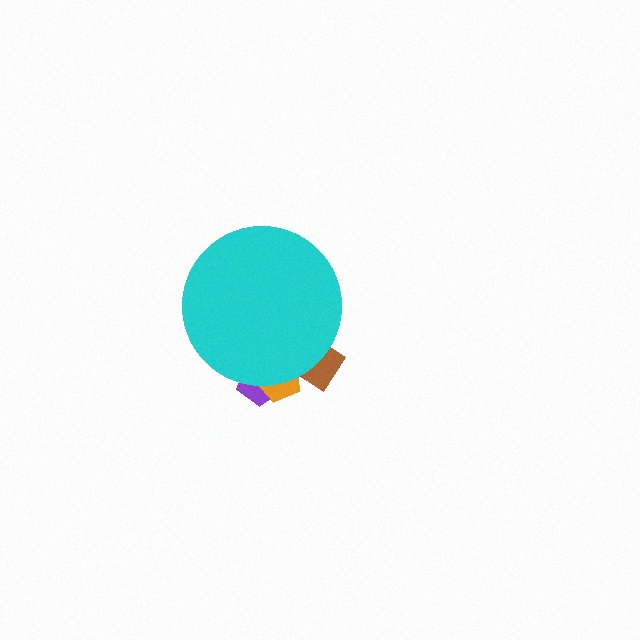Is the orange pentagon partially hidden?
Yes, the orange pentagon is partially hidden behind the cyan circle.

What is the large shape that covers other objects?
A cyan circle.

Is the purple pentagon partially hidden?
Yes, the purple pentagon is partially hidden behind the cyan circle.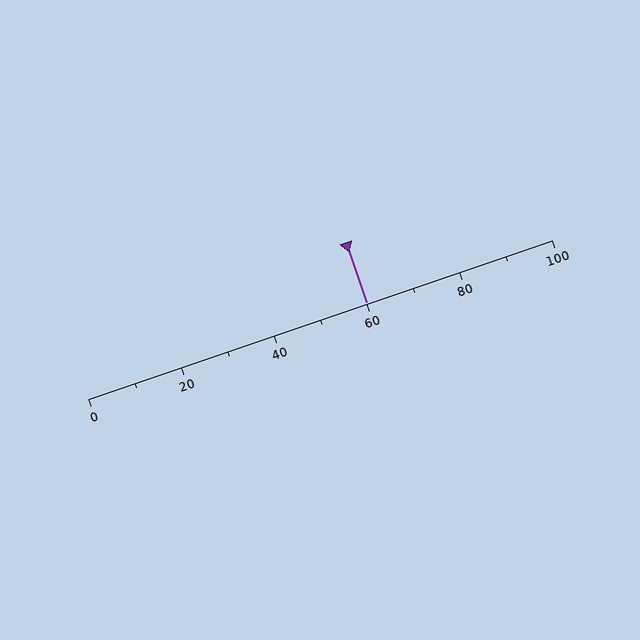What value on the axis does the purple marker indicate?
The marker indicates approximately 60.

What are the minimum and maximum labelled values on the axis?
The axis runs from 0 to 100.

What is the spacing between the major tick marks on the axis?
The major ticks are spaced 20 apart.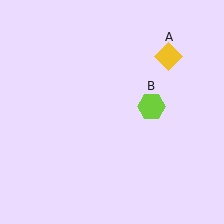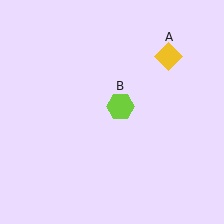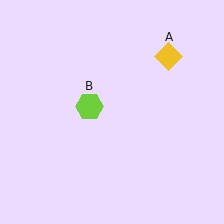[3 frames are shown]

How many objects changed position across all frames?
1 object changed position: lime hexagon (object B).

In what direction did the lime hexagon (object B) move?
The lime hexagon (object B) moved left.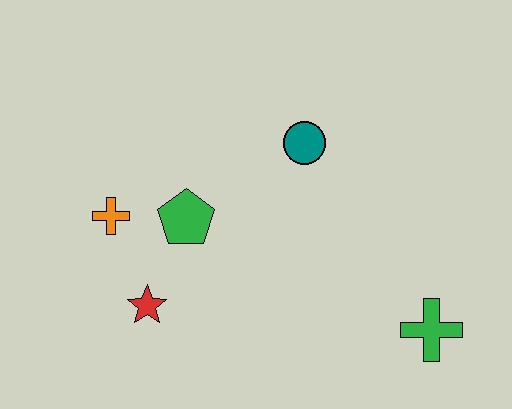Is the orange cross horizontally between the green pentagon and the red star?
No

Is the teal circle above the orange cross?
Yes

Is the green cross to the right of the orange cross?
Yes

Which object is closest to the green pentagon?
The orange cross is closest to the green pentagon.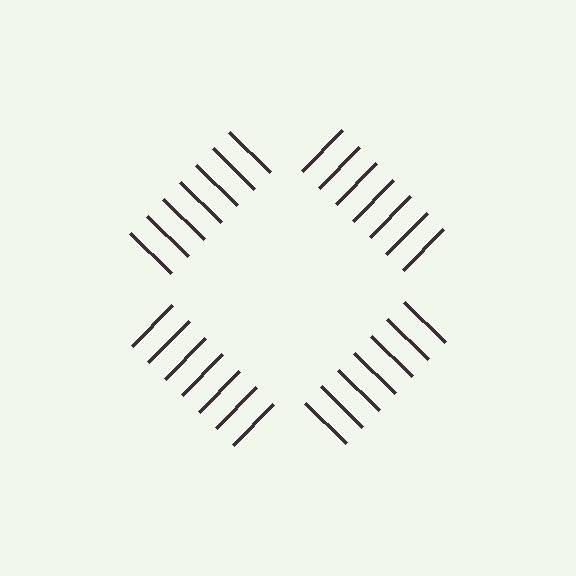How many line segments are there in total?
28 — 7 along each of the 4 edges.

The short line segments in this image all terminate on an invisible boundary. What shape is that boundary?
An illusory square — the line segments terminate on its edges but no continuous stroke is drawn.